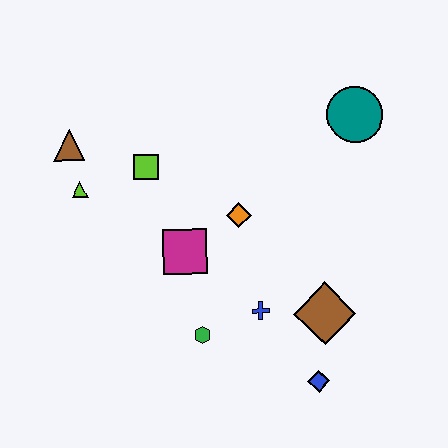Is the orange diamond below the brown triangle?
Yes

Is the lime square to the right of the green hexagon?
No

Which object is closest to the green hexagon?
The blue cross is closest to the green hexagon.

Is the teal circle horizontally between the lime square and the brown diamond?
No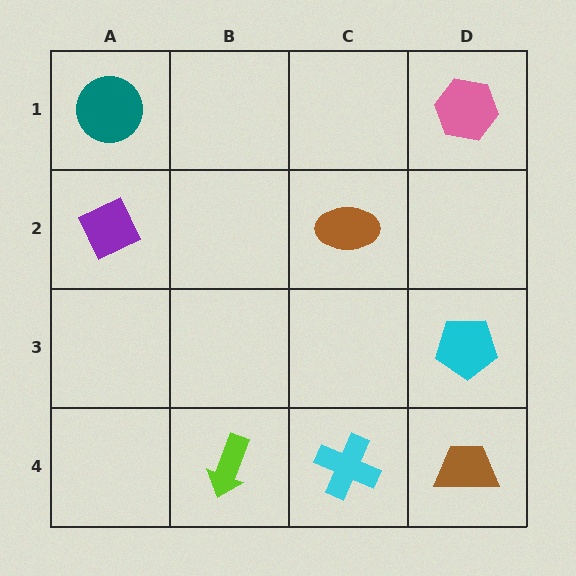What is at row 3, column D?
A cyan pentagon.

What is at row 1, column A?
A teal circle.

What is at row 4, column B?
A lime arrow.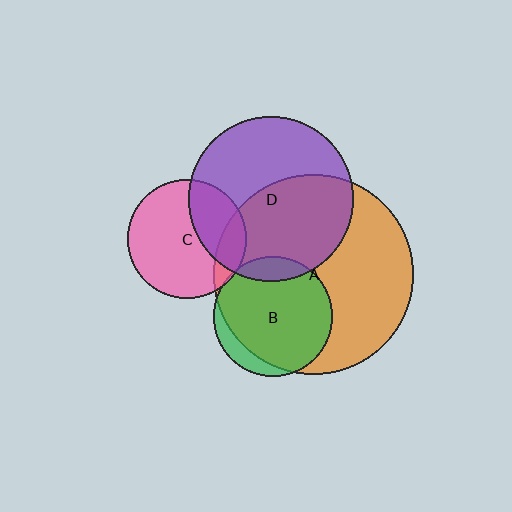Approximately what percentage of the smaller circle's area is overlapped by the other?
Approximately 50%.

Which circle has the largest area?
Circle A (orange).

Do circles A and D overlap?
Yes.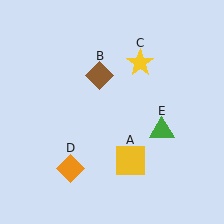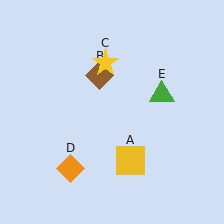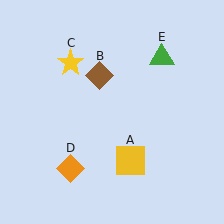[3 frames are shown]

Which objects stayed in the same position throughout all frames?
Yellow square (object A) and brown diamond (object B) and orange diamond (object D) remained stationary.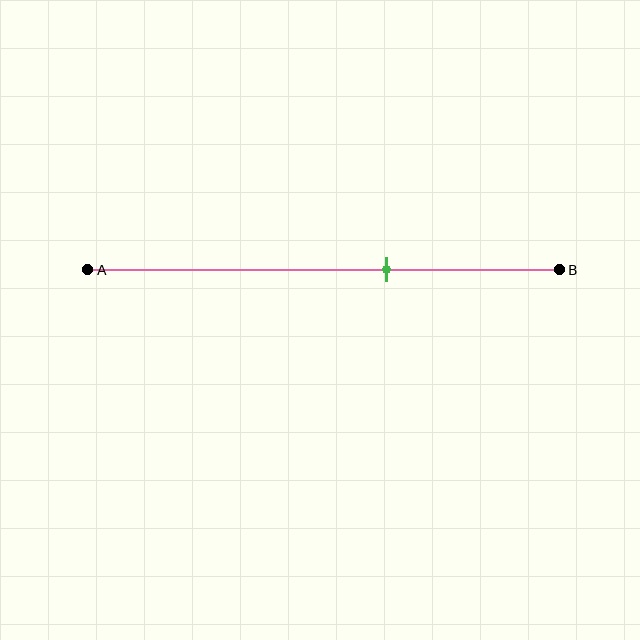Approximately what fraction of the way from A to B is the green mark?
The green mark is approximately 65% of the way from A to B.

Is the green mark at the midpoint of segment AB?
No, the mark is at about 65% from A, not at the 50% midpoint.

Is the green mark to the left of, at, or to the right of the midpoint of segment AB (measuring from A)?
The green mark is to the right of the midpoint of segment AB.